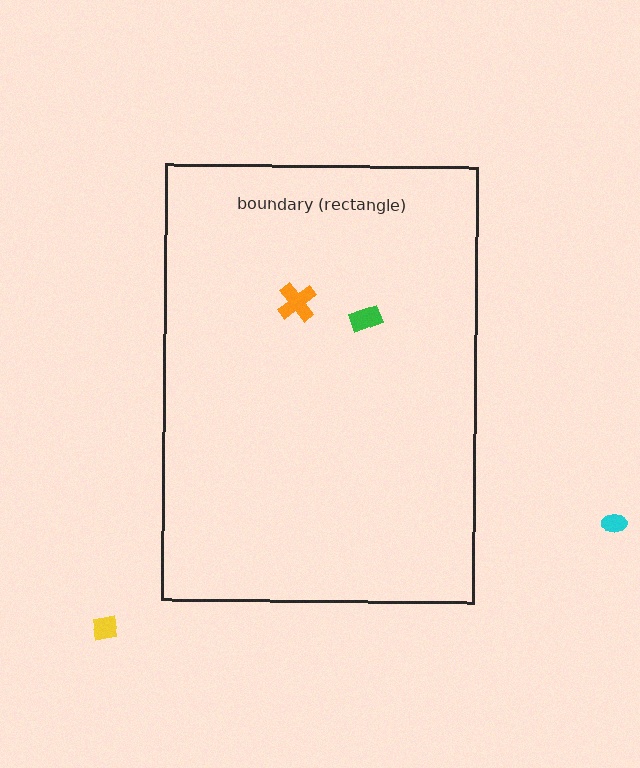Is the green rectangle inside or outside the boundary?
Inside.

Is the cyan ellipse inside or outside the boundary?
Outside.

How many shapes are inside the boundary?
2 inside, 2 outside.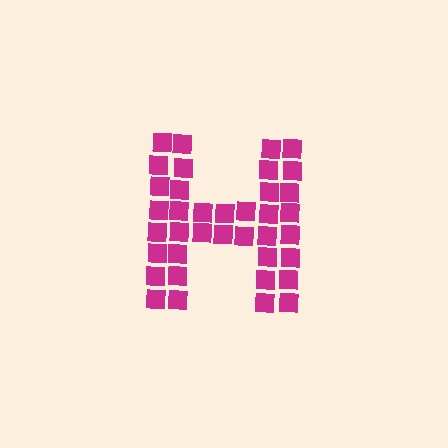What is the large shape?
The large shape is the letter H.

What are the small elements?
The small elements are squares.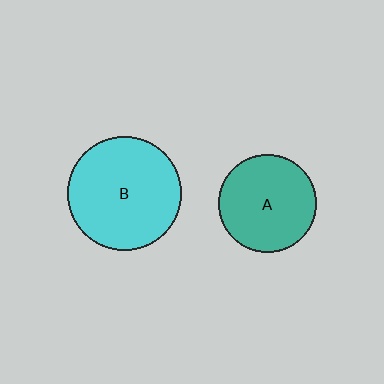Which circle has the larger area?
Circle B (cyan).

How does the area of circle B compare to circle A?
Approximately 1.3 times.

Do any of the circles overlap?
No, none of the circles overlap.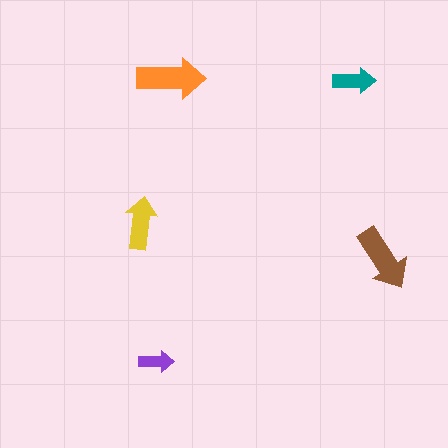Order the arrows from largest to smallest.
the orange one, the brown one, the yellow one, the teal one, the purple one.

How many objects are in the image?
There are 5 objects in the image.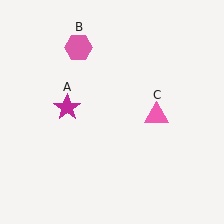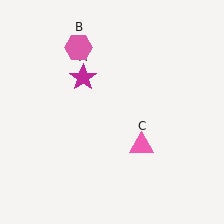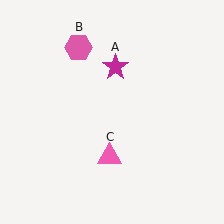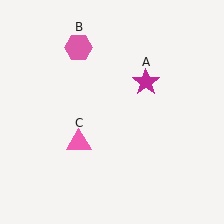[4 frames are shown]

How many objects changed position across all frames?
2 objects changed position: magenta star (object A), pink triangle (object C).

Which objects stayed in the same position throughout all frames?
Pink hexagon (object B) remained stationary.